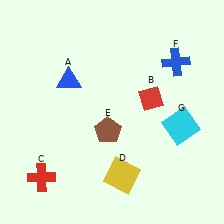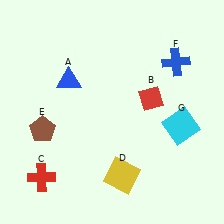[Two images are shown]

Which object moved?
The brown pentagon (E) moved left.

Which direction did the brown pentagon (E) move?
The brown pentagon (E) moved left.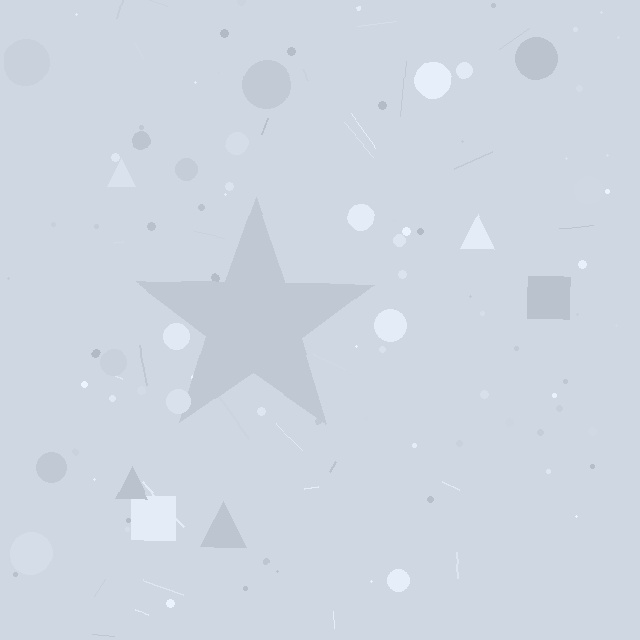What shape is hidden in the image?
A star is hidden in the image.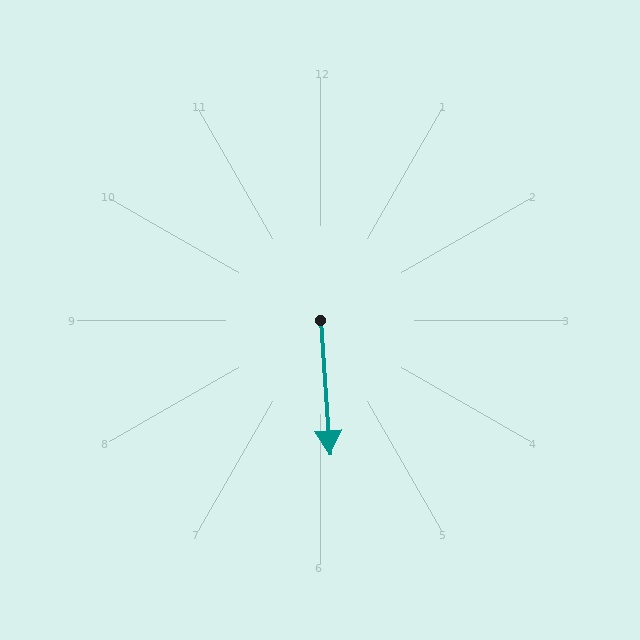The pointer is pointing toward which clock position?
Roughly 6 o'clock.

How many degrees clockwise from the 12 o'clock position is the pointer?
Approximately 176 degrees.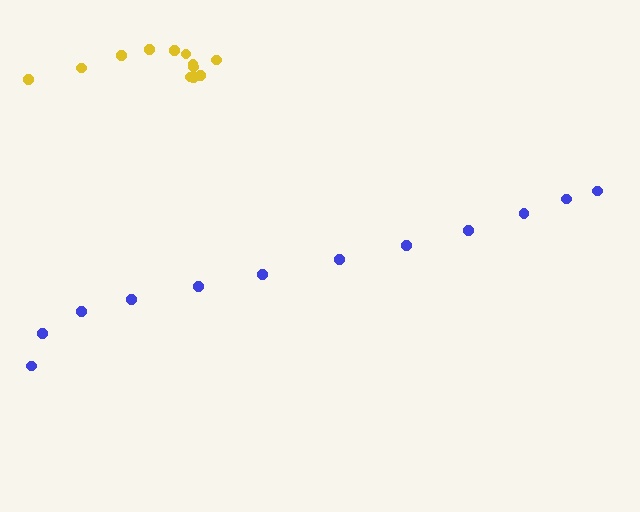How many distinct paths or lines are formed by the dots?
There are 2 distinct paths.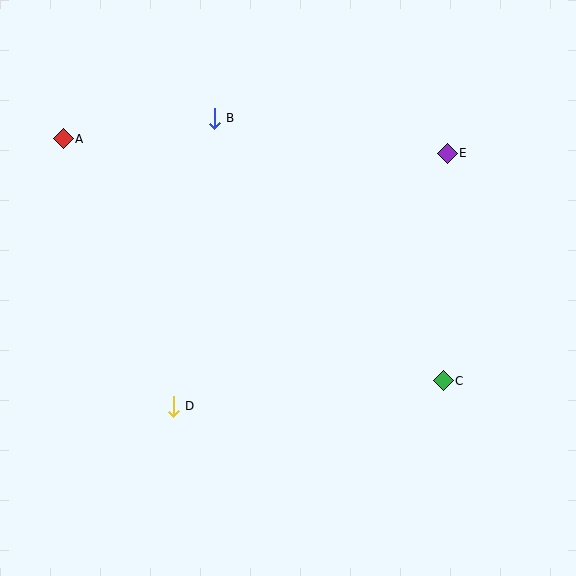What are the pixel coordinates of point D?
Point D is at (173, 406).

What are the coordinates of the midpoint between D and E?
The midpoint between D and E is at (310, 280).